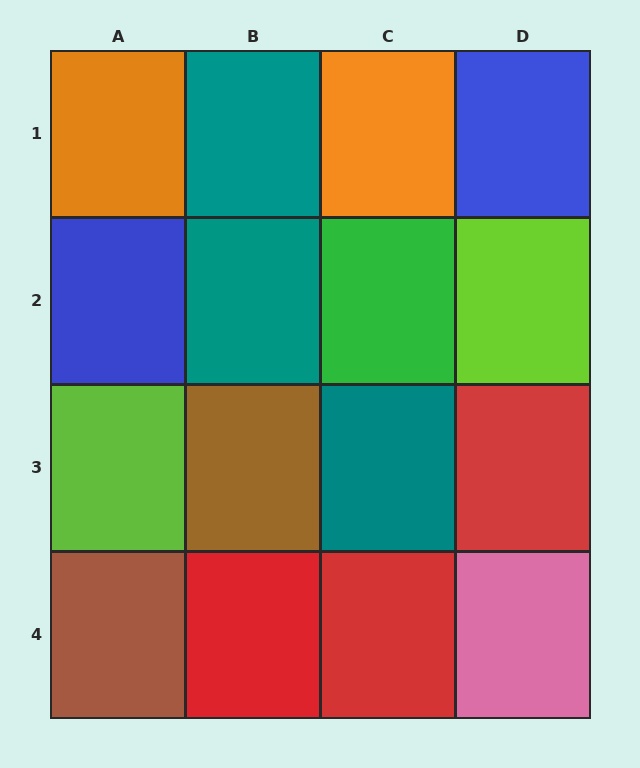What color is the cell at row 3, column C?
Teal.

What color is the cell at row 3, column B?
Brown.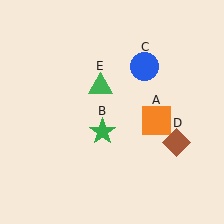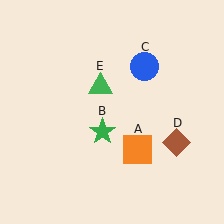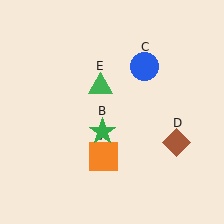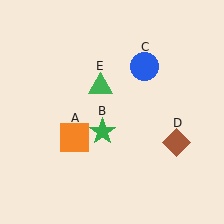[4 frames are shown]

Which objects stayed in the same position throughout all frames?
Green star (object B) and blue circle (object C) and brown diamond (object D) and green triangle (object E) remained stationary.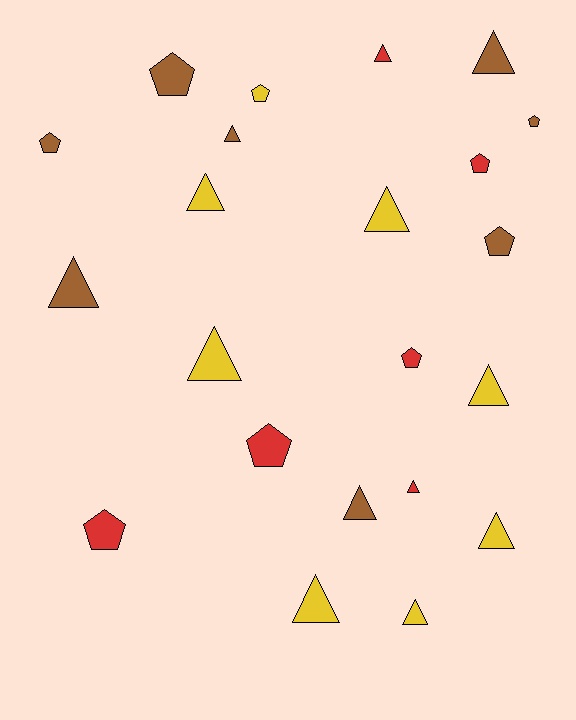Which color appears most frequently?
Brown, with 8 objects.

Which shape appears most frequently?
Triangle, with 13 objects.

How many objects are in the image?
There are 22 objects.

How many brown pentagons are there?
There are 4 brown pentagons.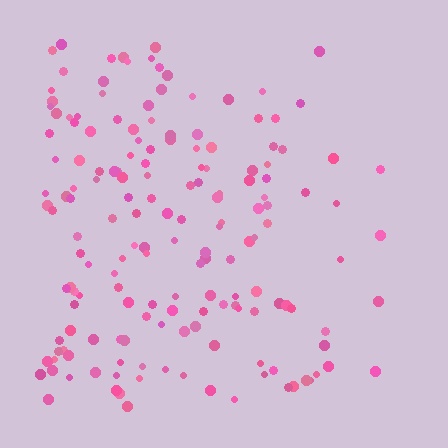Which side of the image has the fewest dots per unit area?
The right.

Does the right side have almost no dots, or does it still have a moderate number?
Still a moderate number, just noticeably fewer than the left.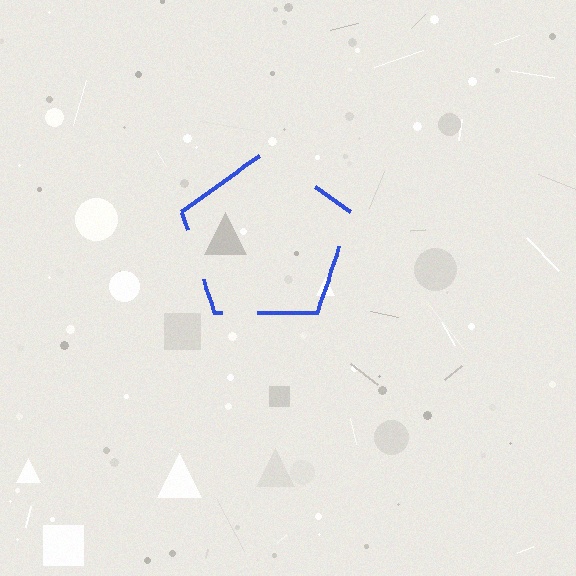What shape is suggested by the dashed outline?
The dashed outline suggests a pentagon.